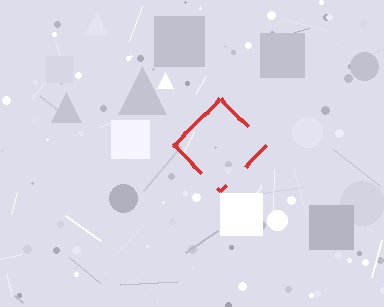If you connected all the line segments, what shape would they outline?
They would outline a diamond.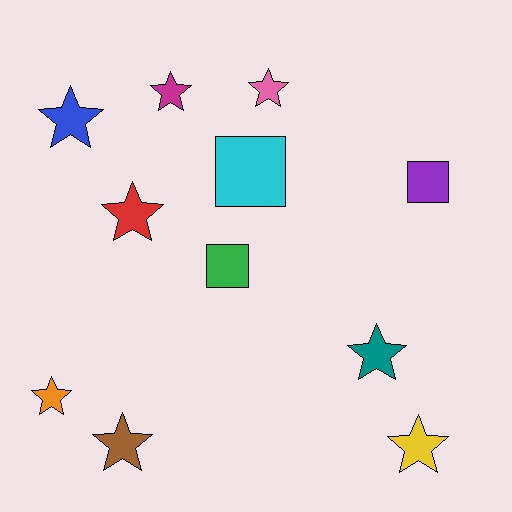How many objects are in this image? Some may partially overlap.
There are 11 objects.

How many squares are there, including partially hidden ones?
There are 3 squares.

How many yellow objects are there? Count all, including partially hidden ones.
There is 1 yellow object.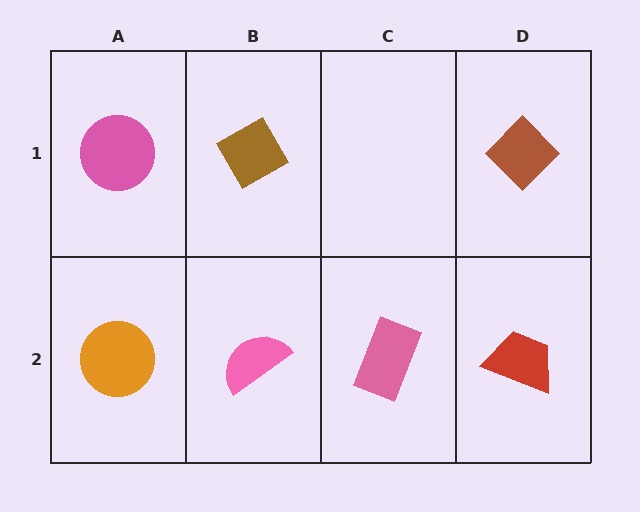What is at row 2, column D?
A red trapezoid.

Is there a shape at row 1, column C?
No, that cell is empty.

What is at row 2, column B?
A pink semicircle.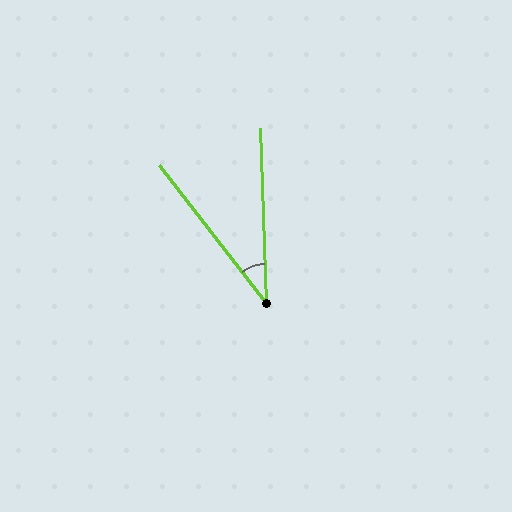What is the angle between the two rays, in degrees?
Approximately 36 degrees.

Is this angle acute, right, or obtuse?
It is acute.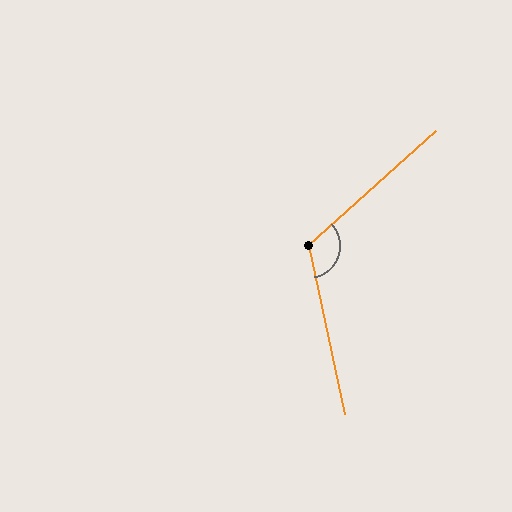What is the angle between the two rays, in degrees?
Approximately 120 degrees.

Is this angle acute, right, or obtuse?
It is obtuse.